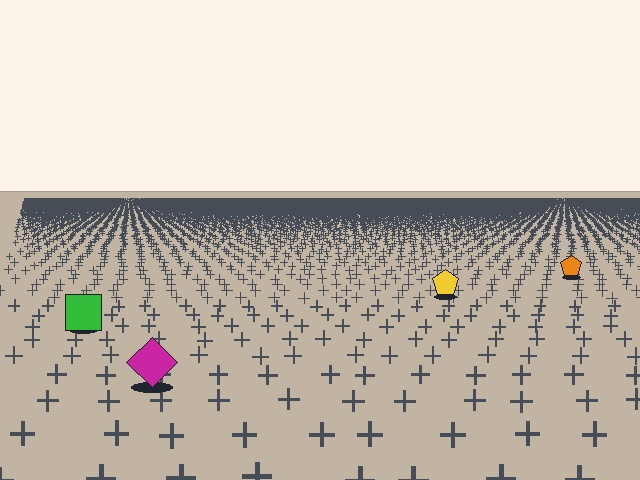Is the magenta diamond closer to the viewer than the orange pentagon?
Yes. The magenta diamond is closer — you can tell from the texture gradient: the ground texture is coarser near it.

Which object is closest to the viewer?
The magenta diamond is closest. The texture marks near it are larger and more spread out.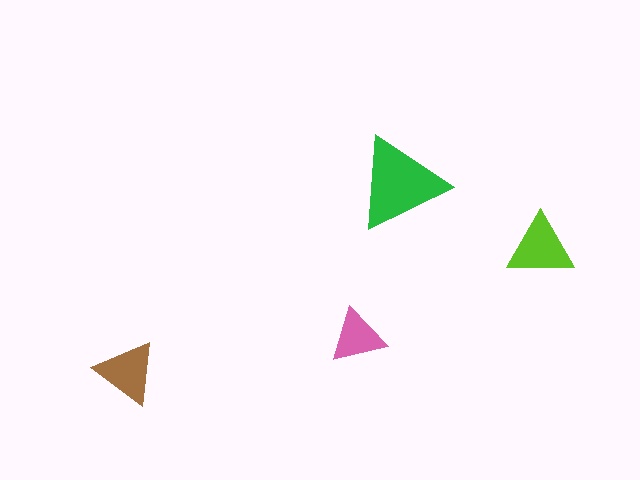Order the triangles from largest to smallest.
the green one, the lime one, the brown one, the pink one.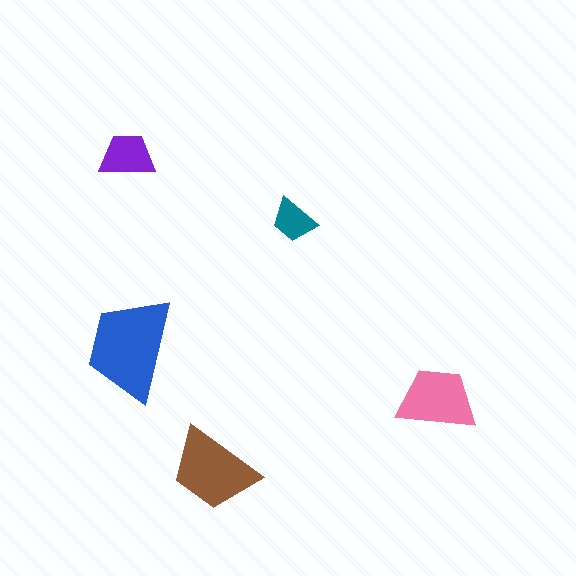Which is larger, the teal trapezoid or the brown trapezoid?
The brown one.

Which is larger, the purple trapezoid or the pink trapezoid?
The pink one.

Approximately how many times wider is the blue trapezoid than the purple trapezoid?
About 2 times wider.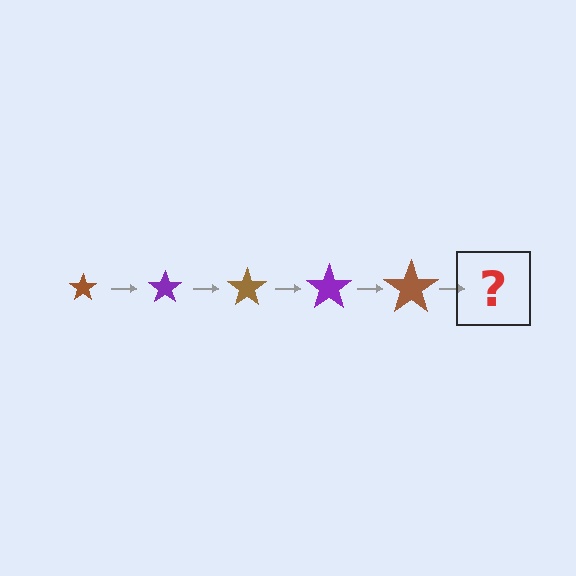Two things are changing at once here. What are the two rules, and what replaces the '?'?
The two rules are that the star grows larger each step and the color cycles through brown and purple. The '?' should be a purple star, larger than the previous one.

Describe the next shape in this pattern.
It should be a purple star, larger than the previous one.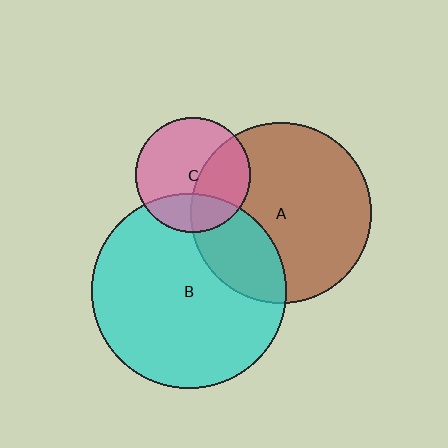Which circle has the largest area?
Circle B (cyan).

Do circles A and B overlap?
Yes.